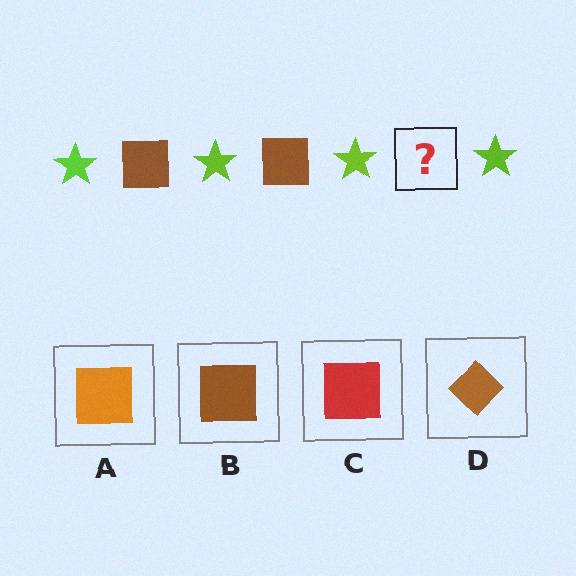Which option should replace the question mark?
Option B.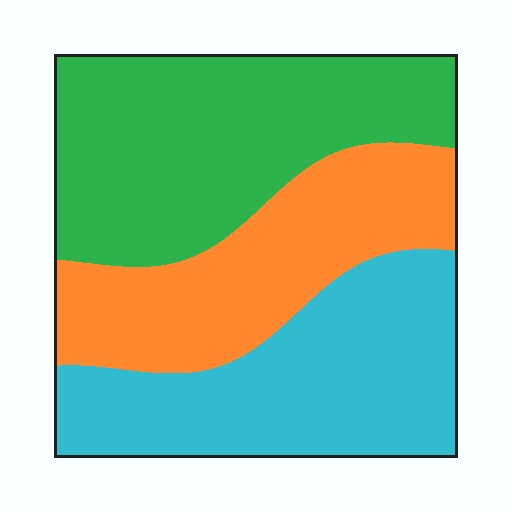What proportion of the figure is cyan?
Cyan takes up about one third (1/3) of the figure.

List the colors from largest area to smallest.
From largest to smallest: green, cyan, orange.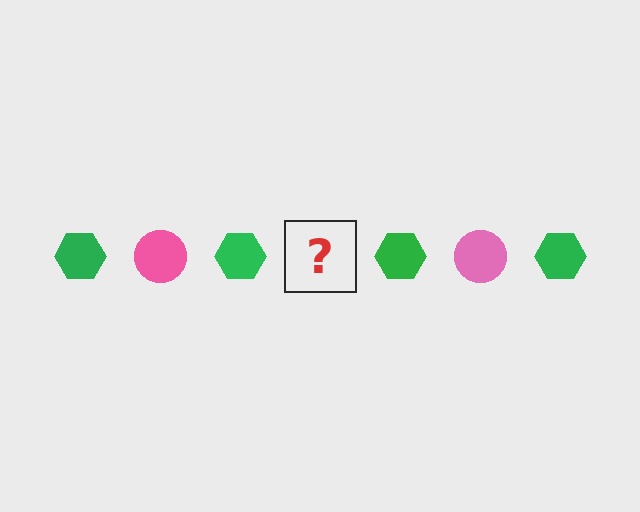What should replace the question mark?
The question mark should be replaced with a pink circle.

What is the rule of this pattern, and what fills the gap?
The rule is that the pattern alternates between green hexagon and pink circle. The gap should be filled with a pink circle.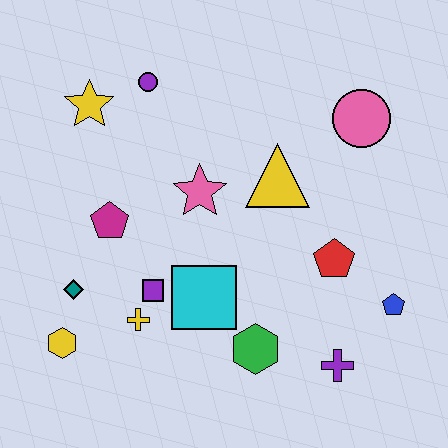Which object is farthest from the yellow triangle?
The yellow hexagon is farthest from the yellow triangle.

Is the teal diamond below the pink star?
Yes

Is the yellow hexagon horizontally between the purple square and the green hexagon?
No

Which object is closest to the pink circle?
The yellow triangle is closest to the pink circle.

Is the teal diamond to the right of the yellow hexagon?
Yes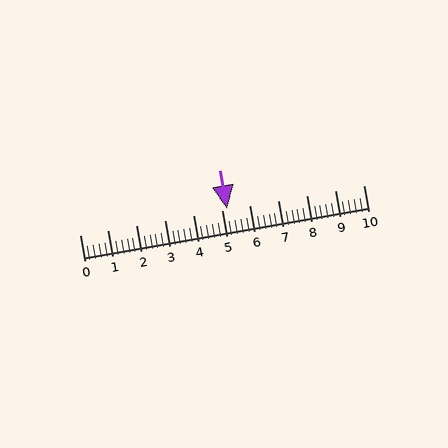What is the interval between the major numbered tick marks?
The major tick marks are spaced 1 units apart.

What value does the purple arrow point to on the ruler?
The purple arrow points to approximately 5.2.